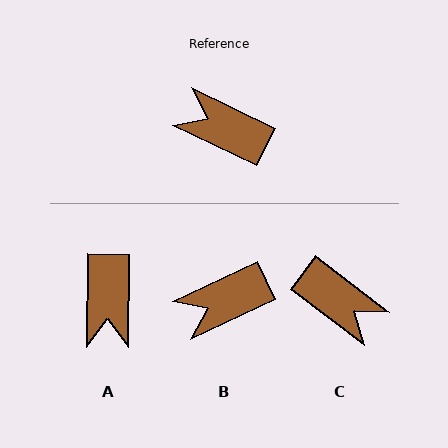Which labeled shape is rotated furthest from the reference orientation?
C, about 169 degrees away.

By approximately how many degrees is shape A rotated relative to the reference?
Approximately 115 degrees counter-clockwise.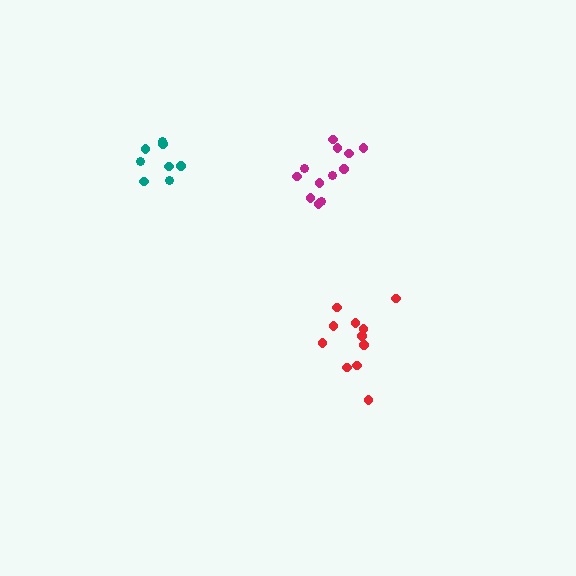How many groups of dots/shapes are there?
There are 3 groups.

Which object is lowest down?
The red cluster is bottommost.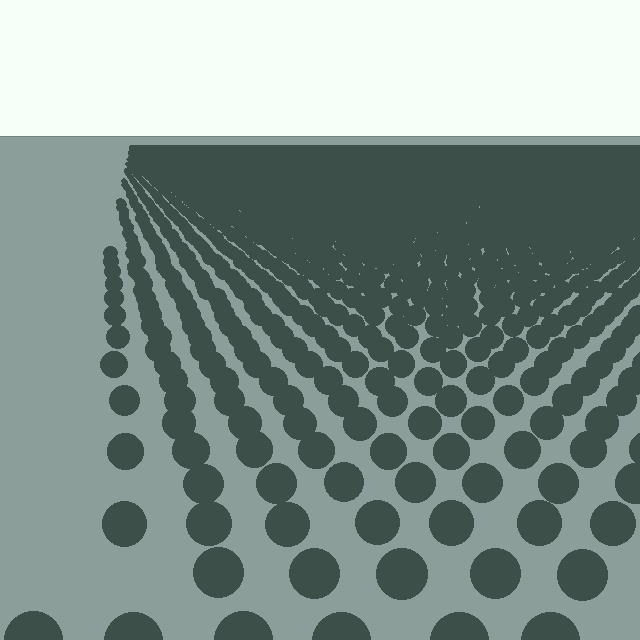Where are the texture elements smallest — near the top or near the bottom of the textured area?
Near the top.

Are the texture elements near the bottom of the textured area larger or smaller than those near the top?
Larger. Near the bottom, elements are closer to the viewer and appear at a bigger on-screen size.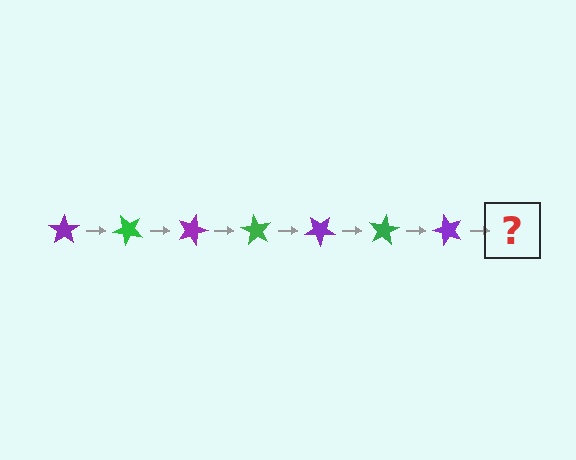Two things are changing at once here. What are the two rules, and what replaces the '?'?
The two rules are that it rotates 45 degrees each step and the color cycles through purple and green. The '?' should be a green star, rotated 315 degrees from the start.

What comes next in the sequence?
The next element should be a green star, rotated 315 degrees from the start.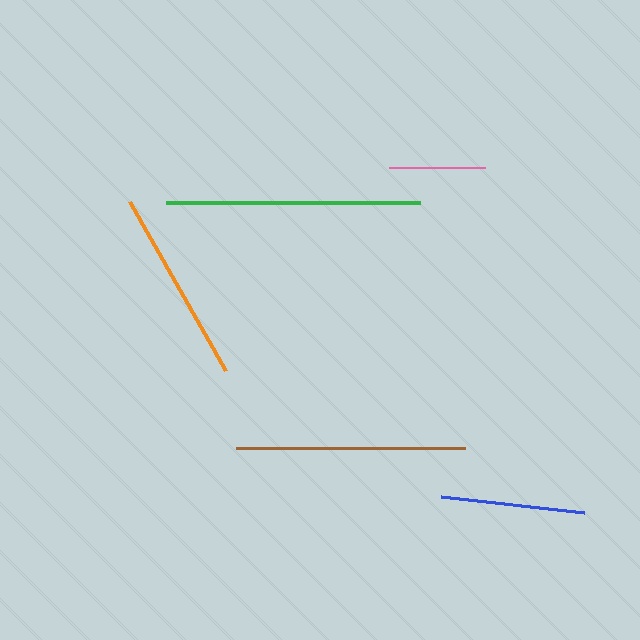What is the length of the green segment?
The green segment is approximately 254 pixels long.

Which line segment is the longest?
The green line is the longest at approximately 254 pixels.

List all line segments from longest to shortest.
From longest to shortest: green, brown, orange, blue, pink.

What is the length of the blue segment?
The blue segment is approximately 144 pixels long.